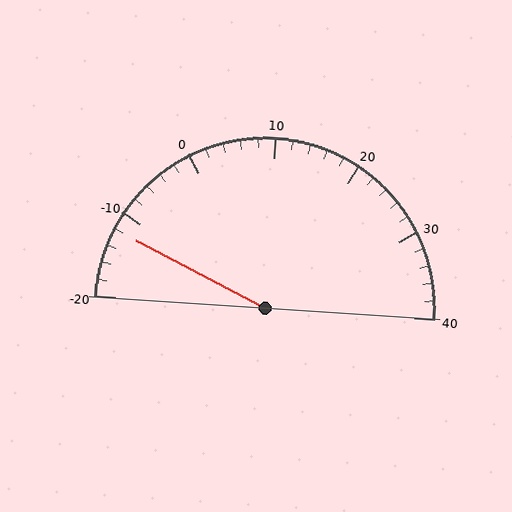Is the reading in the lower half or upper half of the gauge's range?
The reading is in the lower half of the range (-20 to 40).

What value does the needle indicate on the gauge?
The needle indicates approximately -12.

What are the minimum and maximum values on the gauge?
The gauge ranges from -20 to 40.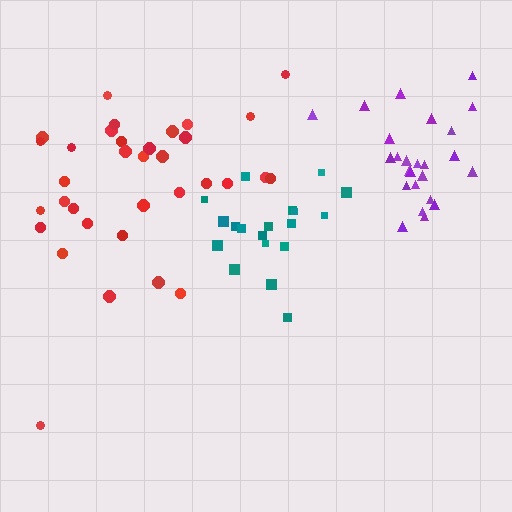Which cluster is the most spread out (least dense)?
Red.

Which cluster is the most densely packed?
Purple.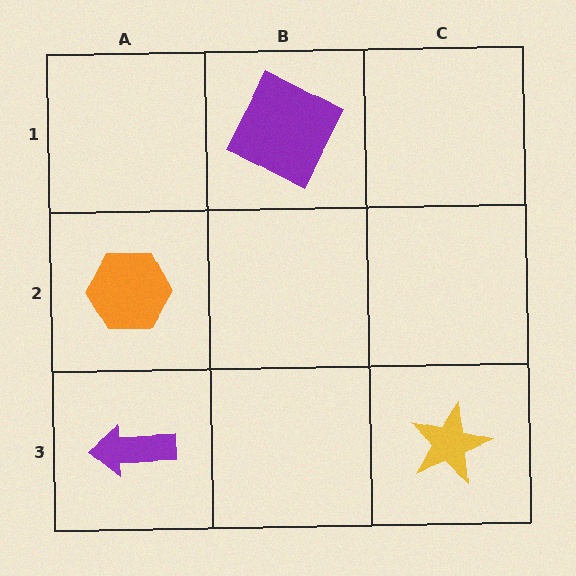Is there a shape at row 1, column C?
No, that cell is empty.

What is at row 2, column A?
An orange hexagon.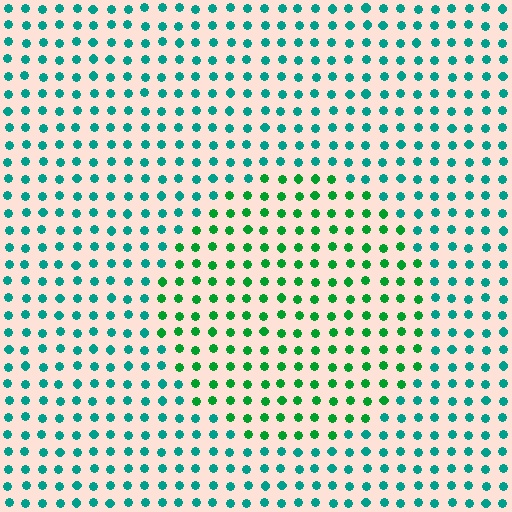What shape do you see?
I see a circle.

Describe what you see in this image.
The image is filled with small teal elements in a uniform arrangement. A circle-shaped region is visible where the elements are tinted to a slightly different hue, forming a subtle color boundary.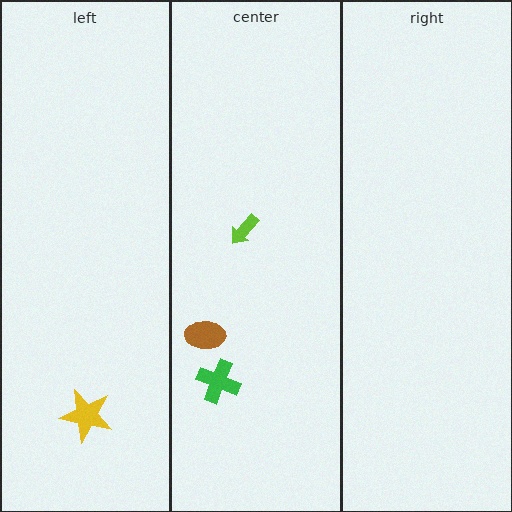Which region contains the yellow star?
The left region.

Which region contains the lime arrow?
The center region.